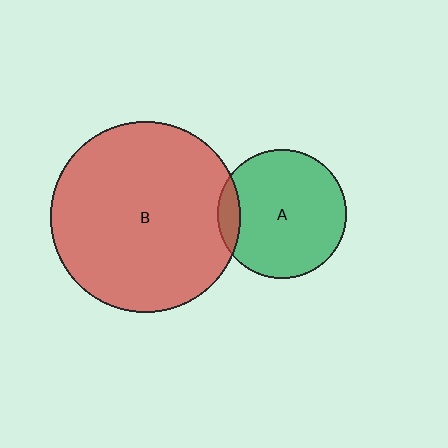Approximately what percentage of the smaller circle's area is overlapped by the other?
Approximately 10%.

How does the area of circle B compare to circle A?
Approximately 2.2 times.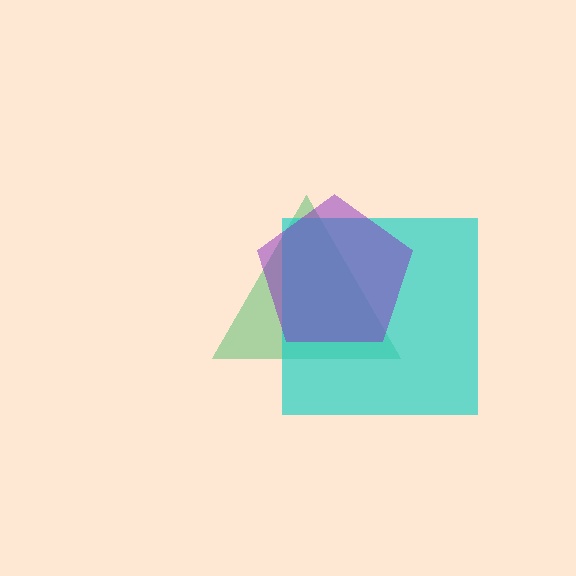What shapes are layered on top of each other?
The layered shapes are: a green triangle, a cyan square, a purple pentagon.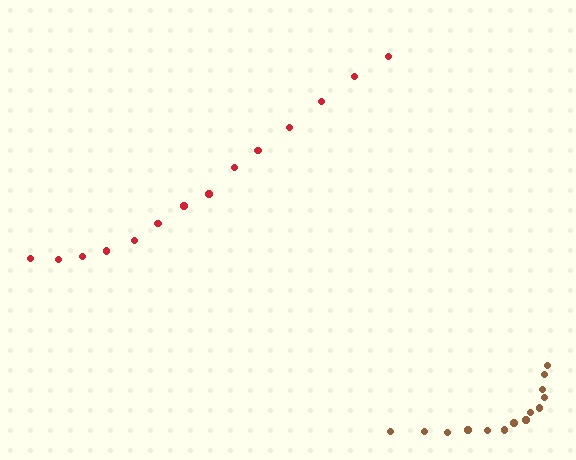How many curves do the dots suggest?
There are 2 distinct paths.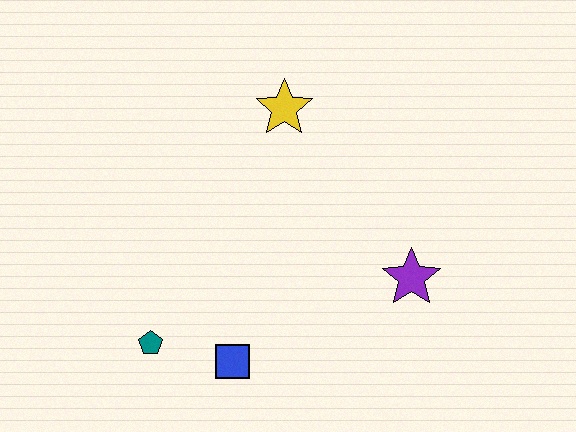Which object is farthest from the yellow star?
The teal pentagon is farthest from the yellow star.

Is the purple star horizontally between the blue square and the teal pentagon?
No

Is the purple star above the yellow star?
No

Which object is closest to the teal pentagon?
The blue square is closest to the teal pentagon.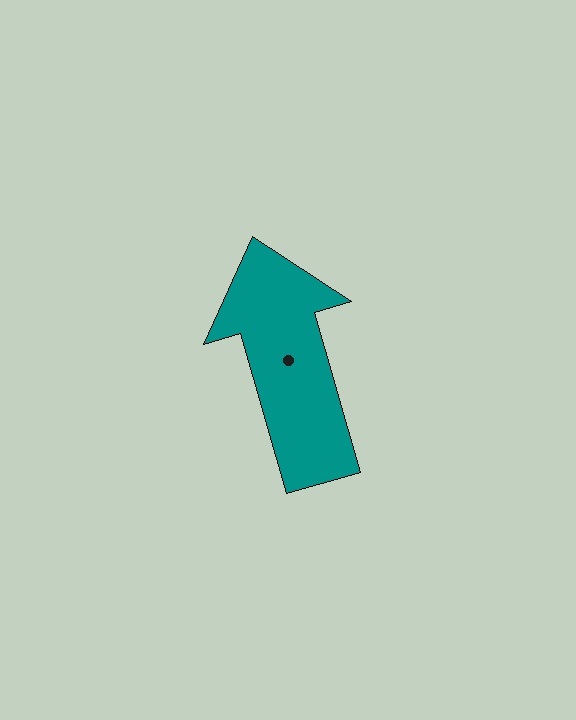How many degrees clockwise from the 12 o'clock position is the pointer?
Approximately 344 degrees.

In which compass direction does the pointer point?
North.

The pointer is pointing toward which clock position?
Roughly 11 o'clock.